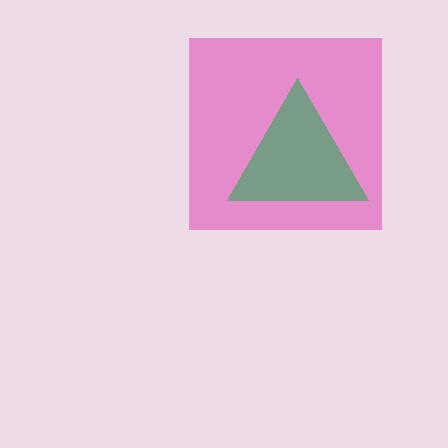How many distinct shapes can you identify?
There are 2 distinct shapes: a pink square, a green triangle.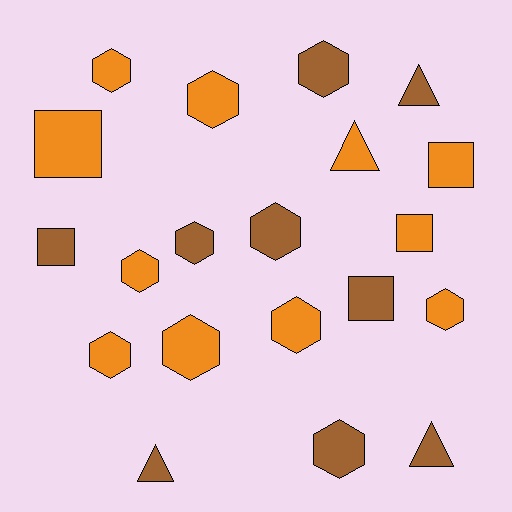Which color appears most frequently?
Orange, with 11 objects.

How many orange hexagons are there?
There are 7 orange hexagons.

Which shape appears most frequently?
Hexagon, with 11 objects.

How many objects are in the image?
There are 20 objects.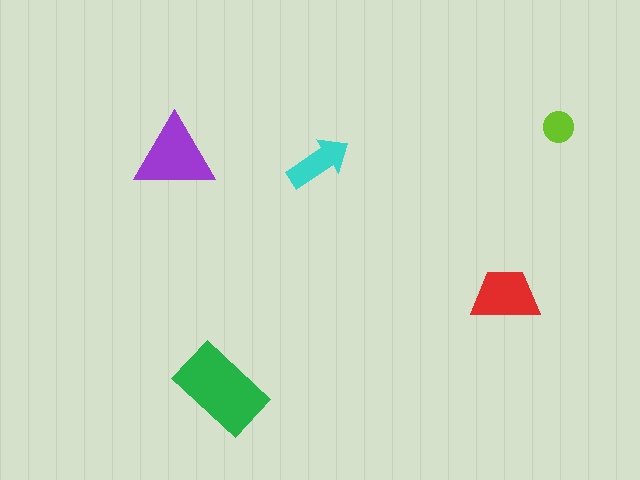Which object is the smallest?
The lime circle.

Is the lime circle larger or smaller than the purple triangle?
Smaller.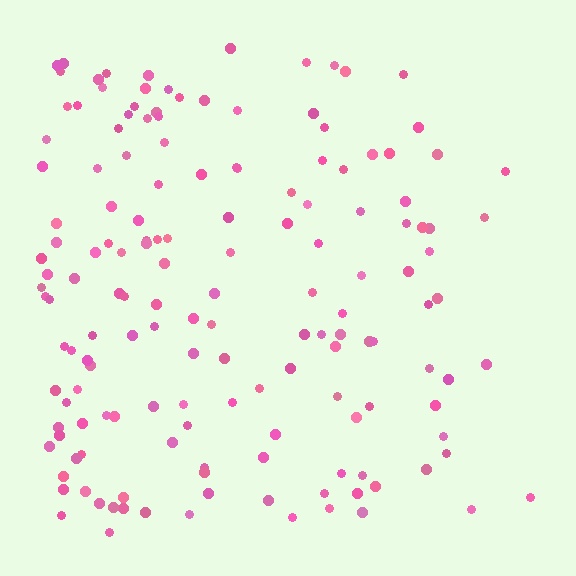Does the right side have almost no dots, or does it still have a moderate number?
Still a moderate number, just noticeably fewer than the left.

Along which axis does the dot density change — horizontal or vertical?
Horizontal.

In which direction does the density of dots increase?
From right to left, with the left side densest.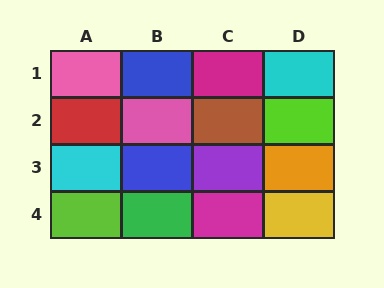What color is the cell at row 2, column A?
Red.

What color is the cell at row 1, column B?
Blue.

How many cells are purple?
1 cell is purple.